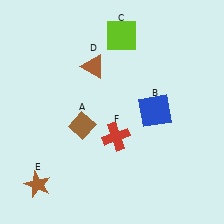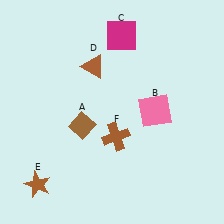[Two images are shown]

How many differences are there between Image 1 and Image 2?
There are 3 differences between the two images.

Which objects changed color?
B changed from blue to pink. C changed from lime to magenta. F changed from red to brown.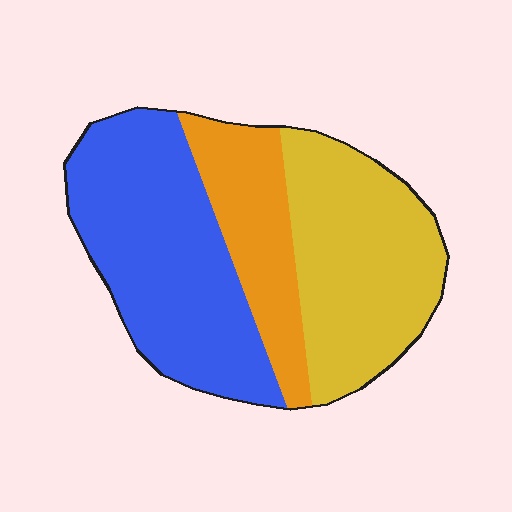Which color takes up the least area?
Orange, at roughly 20%.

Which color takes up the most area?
Blue, at roughly 45%.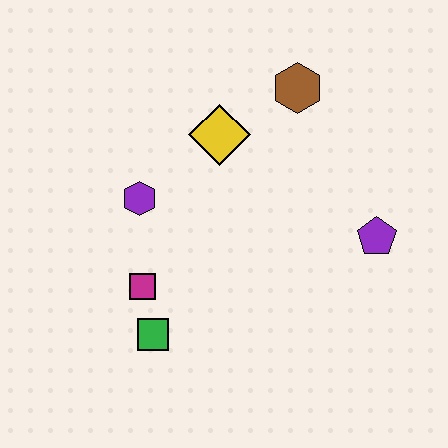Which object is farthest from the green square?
The brown hexagon is farthest from the green square.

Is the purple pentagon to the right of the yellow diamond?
Yes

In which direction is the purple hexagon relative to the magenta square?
The purple hexagon is above the magenta square.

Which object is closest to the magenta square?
The green square is closest to the magenta square.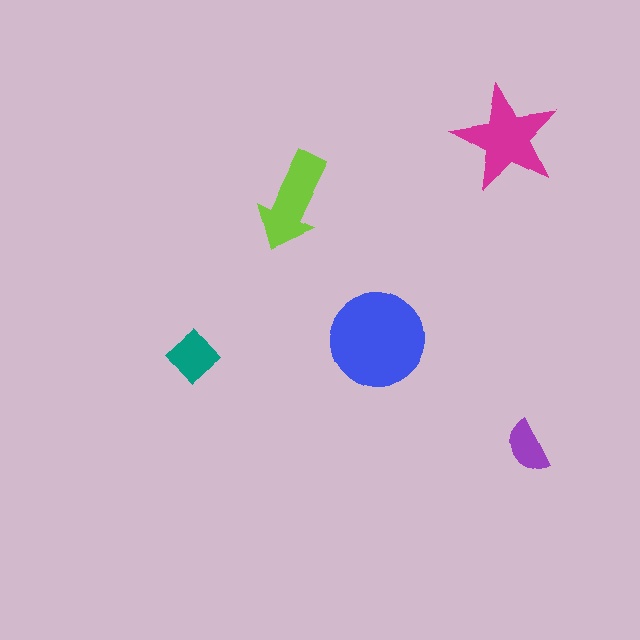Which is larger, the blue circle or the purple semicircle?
The blue circle.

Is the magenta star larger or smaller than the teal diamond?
Larger.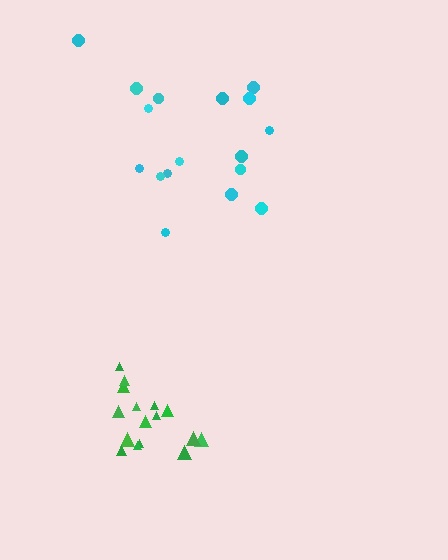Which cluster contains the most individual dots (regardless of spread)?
Cyan (17).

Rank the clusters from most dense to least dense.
green, cyan.